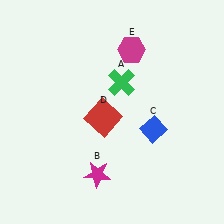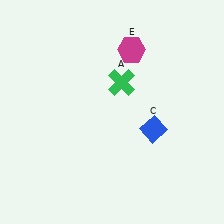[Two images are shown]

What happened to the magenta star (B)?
The magenta star (B) was removed in Image 2. It was in the bottom-left area of Image 1.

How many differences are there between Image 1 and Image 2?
There are 2 differences between the two images.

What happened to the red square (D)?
The red square (D) was removed in Image 2. It was in the bottom-left area of Image 1.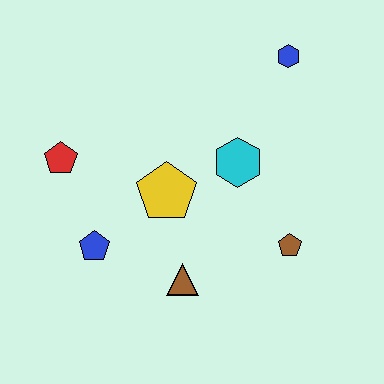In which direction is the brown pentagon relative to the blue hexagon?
The brown pentagon is below the blue hexagon.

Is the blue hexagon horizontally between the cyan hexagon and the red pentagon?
No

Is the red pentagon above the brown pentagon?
Yes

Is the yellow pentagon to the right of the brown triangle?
No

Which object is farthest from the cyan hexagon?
The red pentagon is farthest from the cyan hexagon.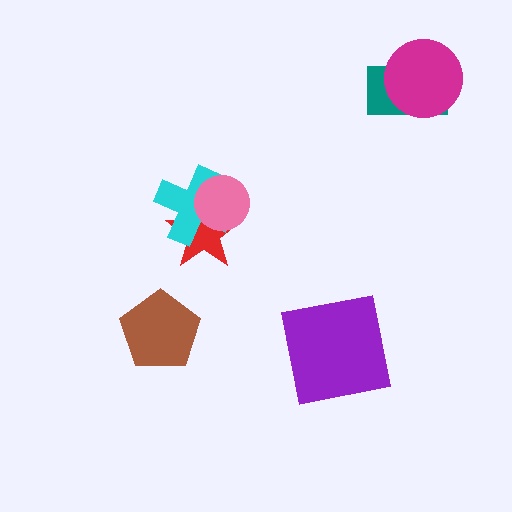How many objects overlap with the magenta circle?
1 object overlaps with the magenta circle.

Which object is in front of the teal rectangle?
The magenta circle is in front of the teal rectangle.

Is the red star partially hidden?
Yes, it is partially covered by another shape.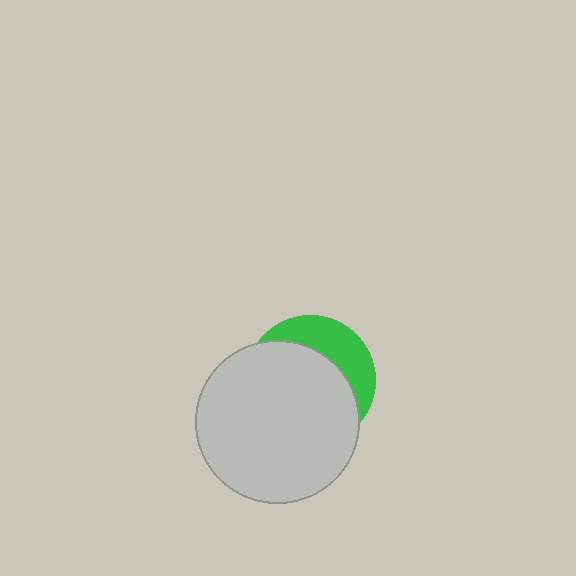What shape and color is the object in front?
The object in front is a light gray circle.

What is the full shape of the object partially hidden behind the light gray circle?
The partially hidden object is a green circle.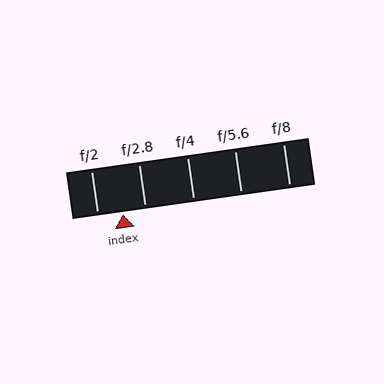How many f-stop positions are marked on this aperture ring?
There are 5 f-stop positions marked.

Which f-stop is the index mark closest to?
The index mark is closest to f/2.8.